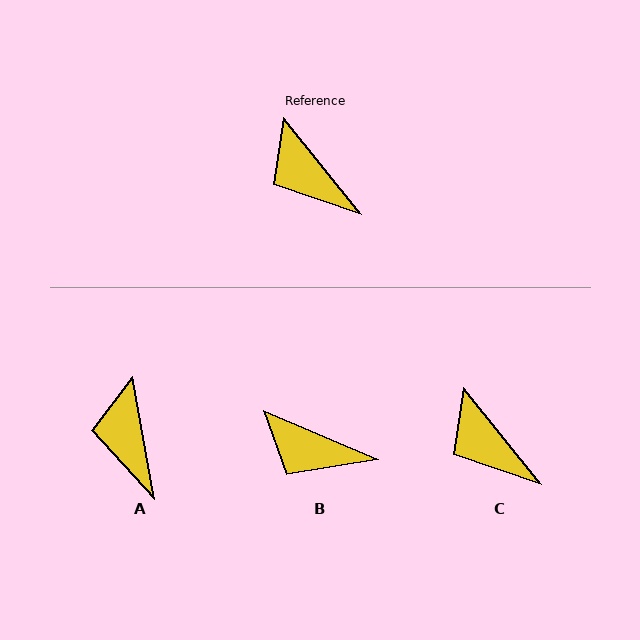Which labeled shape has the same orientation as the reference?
C.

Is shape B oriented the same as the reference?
No, it is off by about 28 degrees.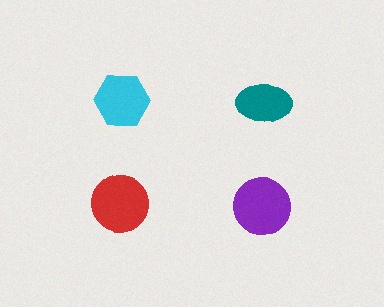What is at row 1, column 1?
A cyan hexagon.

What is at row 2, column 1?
A red circle.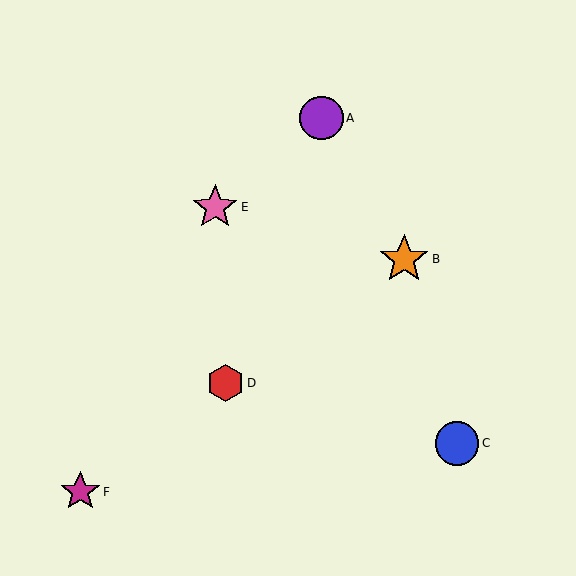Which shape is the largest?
The orange star (labeled B) is the largest.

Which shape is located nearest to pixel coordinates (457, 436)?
The blue circle (labeled C) at (457, 443) is nearest to that location.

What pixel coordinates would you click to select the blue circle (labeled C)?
Click at (457, 443) to select the blue circle C.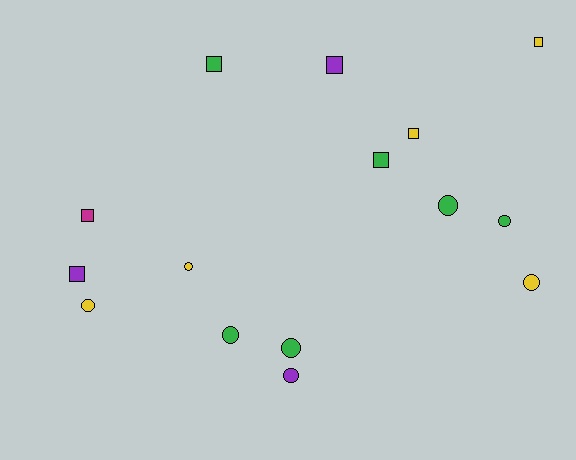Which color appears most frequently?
Green, with 6 objects.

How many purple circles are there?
There is 1 purple circle.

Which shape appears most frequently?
Circle, with 8 objects.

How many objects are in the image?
There are 15 objects.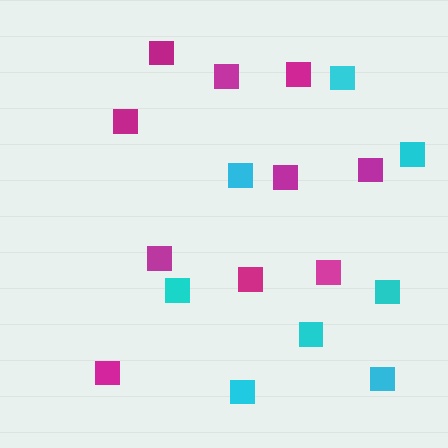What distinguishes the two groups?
There are 2 groups: one group of cyan squares (8) and one group of magenta squares (10).